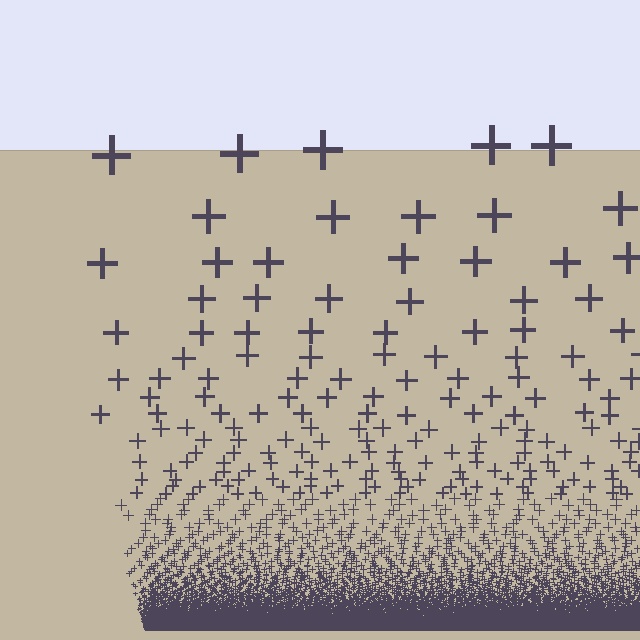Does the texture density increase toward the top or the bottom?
Density increases toward the bottom.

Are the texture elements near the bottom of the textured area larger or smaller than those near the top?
Smaller. The gradient is inverted — elements near the bottom are smaller and denser.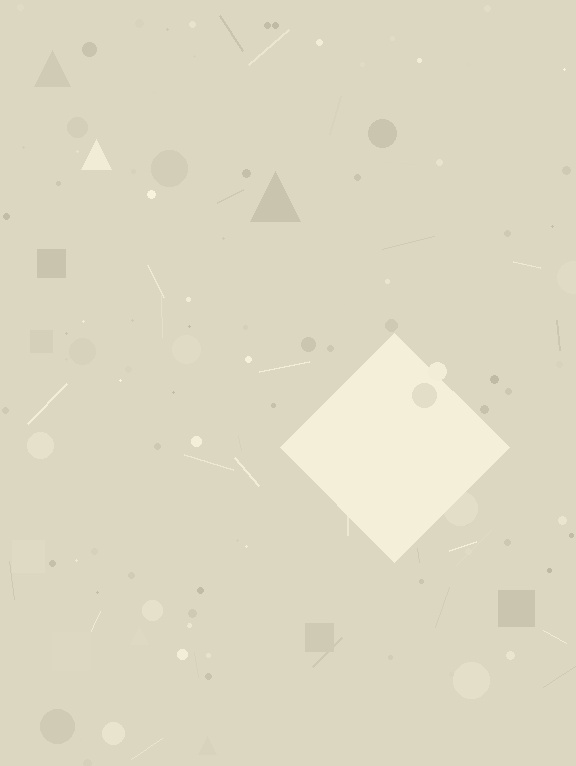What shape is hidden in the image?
A diamond is hidden in the image.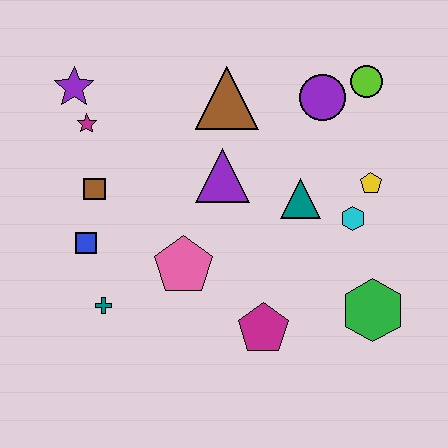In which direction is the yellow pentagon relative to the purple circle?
The yellow pentagon is below the purple circle.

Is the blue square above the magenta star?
No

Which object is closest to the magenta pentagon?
The pink pentagon is closest to the magenta pentagon.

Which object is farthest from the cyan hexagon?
The purple star is farthest from the cyan hexagon.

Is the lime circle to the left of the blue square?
No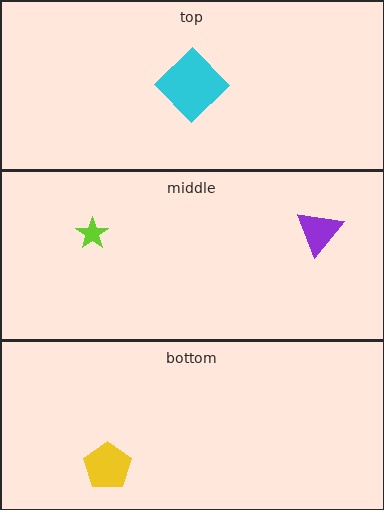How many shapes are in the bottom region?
1.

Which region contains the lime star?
The middle region.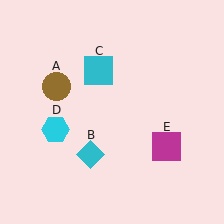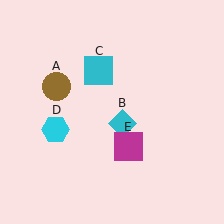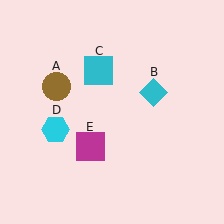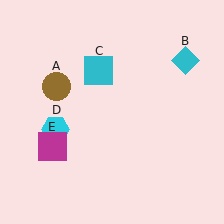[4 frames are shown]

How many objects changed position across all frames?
2 objects changed position: cyan diamond (object B), magenta square (object E).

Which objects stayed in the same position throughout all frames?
Brown circle (object A) and cyan square (object C) and cyan hexagon (object D) remained stationary.